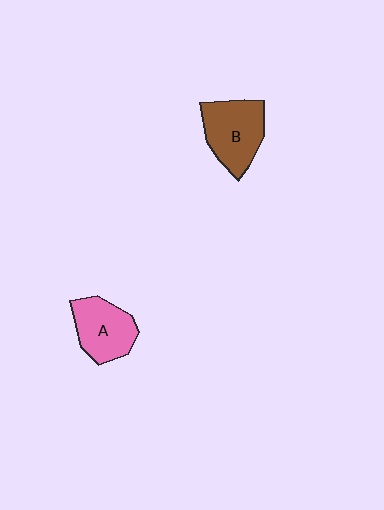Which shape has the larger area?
Shape B (brown).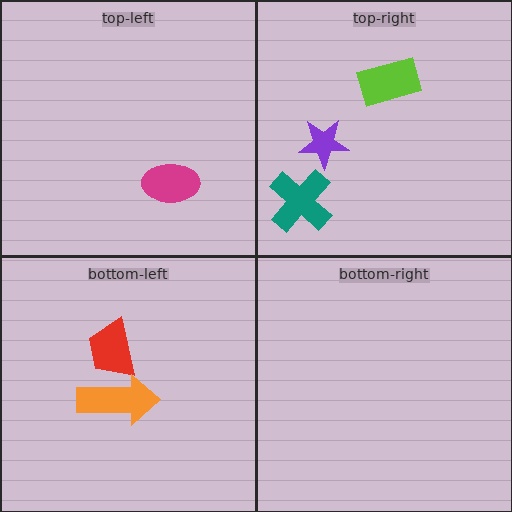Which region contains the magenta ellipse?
The top-left region.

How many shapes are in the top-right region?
3.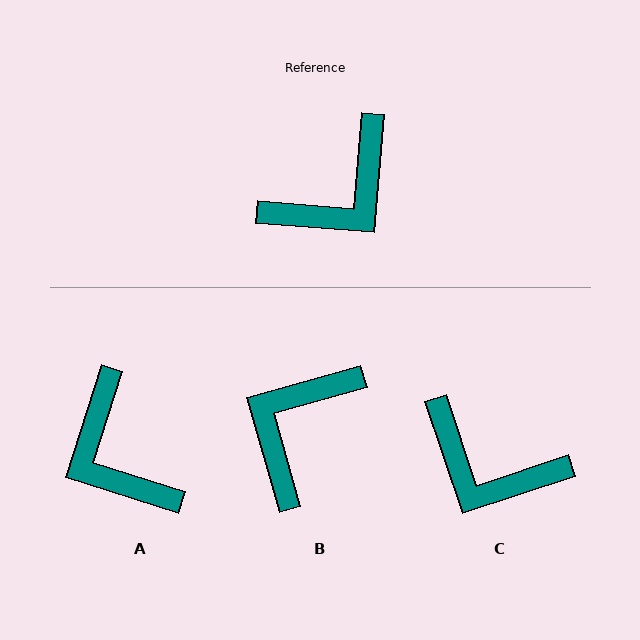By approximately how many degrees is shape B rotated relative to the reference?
Approximately 159 degrees clockwise.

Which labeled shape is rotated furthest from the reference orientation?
B, about 159 degrees away.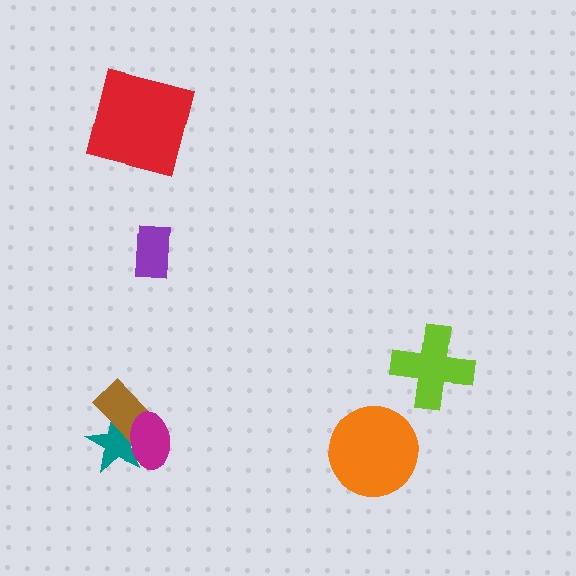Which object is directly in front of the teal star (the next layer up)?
The brown rectangle is directly in front of the teal star.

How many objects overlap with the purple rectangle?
0 objects overlap with the purple rectangle.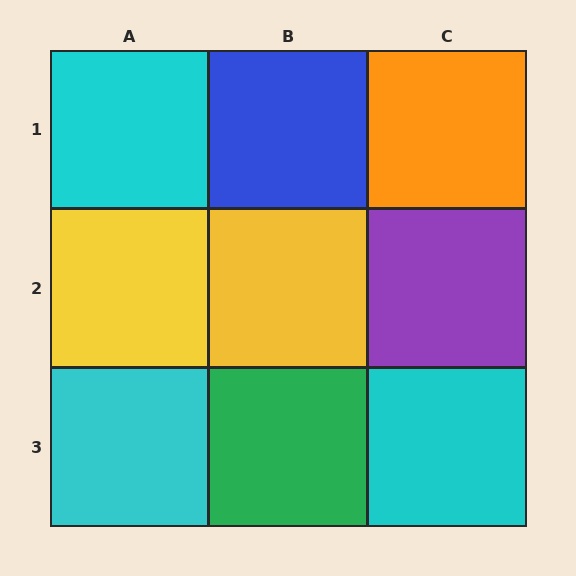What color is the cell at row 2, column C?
Purple.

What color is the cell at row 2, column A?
Yellow.